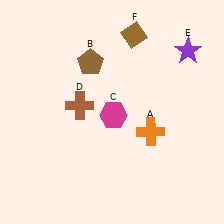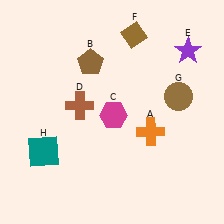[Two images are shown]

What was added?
A brown circle (G), a teal square (H) were added in Image 2.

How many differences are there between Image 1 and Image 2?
There are 2 differences between the two images.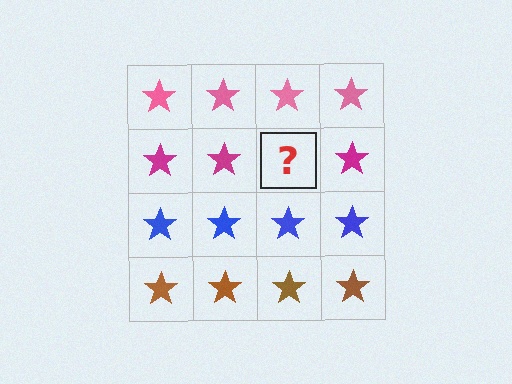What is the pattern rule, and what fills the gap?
The rule is that each row has a consistent color. The gap should be filled with a magenta star.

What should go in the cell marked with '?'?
The missing cell should contain a magenta star.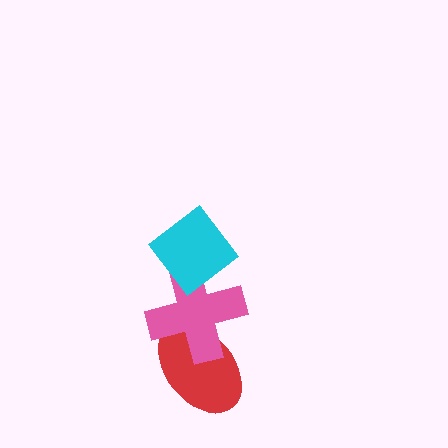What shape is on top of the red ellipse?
The pink cross is on top of the red ellipse.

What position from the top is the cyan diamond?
The cyan diamond is 1st from the top.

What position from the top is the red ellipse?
The red ellipse is 3rd from the top.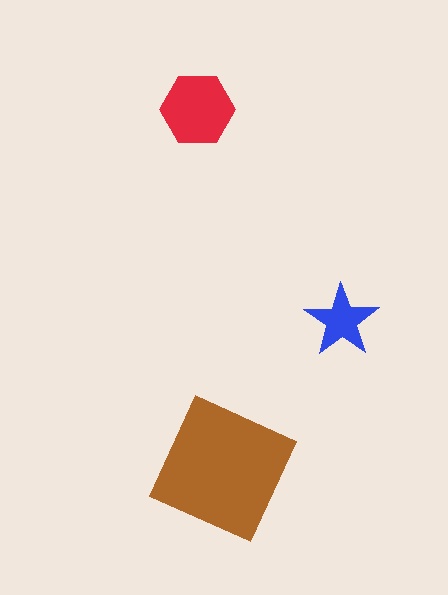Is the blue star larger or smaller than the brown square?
Smaller.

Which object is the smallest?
The blue star.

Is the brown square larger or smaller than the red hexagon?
Larger.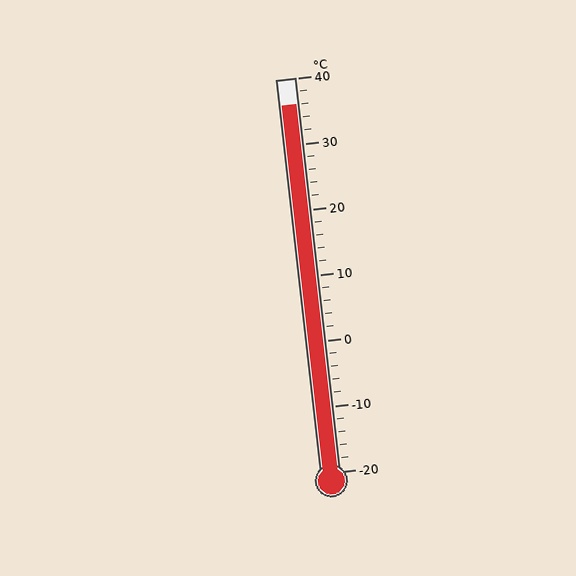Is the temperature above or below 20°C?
The temperature is above 20°C.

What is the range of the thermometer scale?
The thermometer scale ranges from -20°C to 40°C.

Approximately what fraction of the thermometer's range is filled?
The thermometer is filled to approximately 95% of its range.